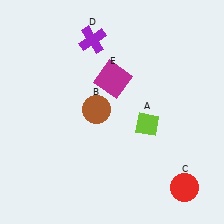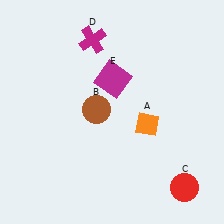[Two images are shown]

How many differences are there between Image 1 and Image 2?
There are 2 differences between the two images.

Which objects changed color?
A changed from lime to orange. D changed from purple to magenta.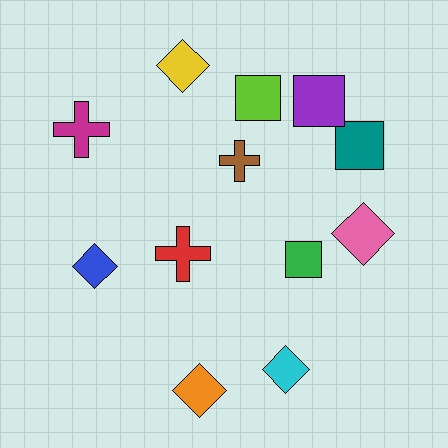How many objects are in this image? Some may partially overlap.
There are 12 objects.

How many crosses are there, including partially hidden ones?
There are 3 crosses.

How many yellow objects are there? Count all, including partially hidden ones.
There is 1 yellow object.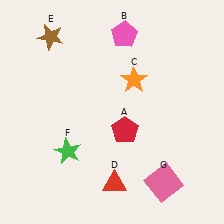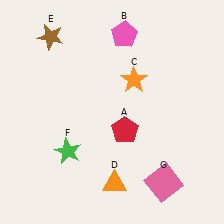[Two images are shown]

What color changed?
The triangle (D) changed from red in Image 1 to orange in Image 2.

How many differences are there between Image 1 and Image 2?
There is 1 difference between the two images.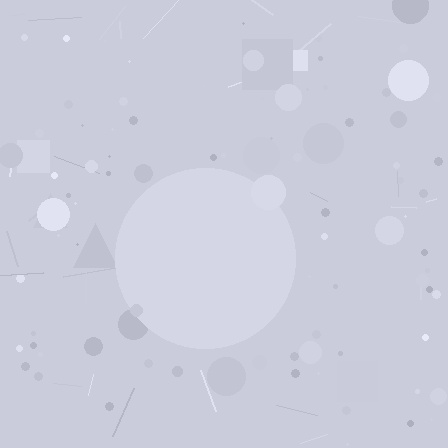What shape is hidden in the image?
A circle is hidden in the image.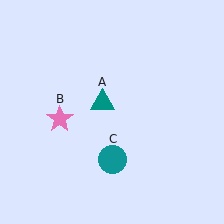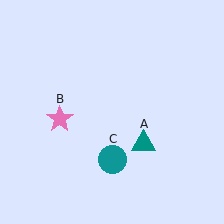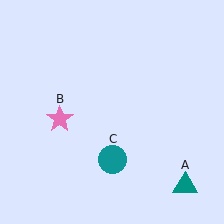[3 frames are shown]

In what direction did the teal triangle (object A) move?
The teal triangle (object A) moved down and to the right.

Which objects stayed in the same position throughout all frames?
Pink star (object B) and teal circle (object C) remained stationary.